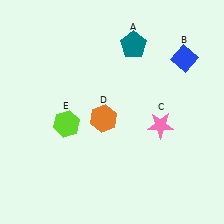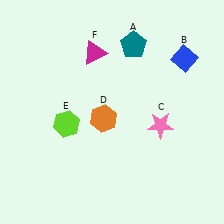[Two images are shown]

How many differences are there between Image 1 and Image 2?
There is 1 difference between the two images.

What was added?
A magenta triangle (F) was added in Image 2.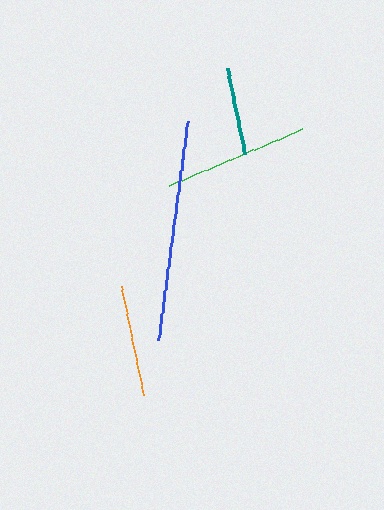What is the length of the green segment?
The green segment is approximately 145 pixels long.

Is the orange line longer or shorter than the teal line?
The orange line is longer than the teal line.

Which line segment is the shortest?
The teal line is the shortest at approximately 88 pixels.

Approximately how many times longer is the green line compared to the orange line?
The green line is approximately 1.3 times the length of the orange line.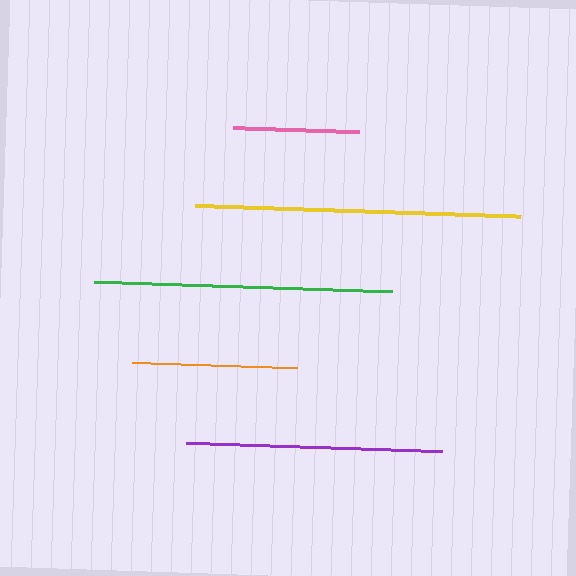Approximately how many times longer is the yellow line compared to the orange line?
The yellow line is approximately 2.0 times the length of the orange line.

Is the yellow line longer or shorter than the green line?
The yellow line is longer than the green line.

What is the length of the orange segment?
The orange segment is approximately 165 pixels long.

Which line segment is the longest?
The yellow line is the longest at approximately 326 pixels.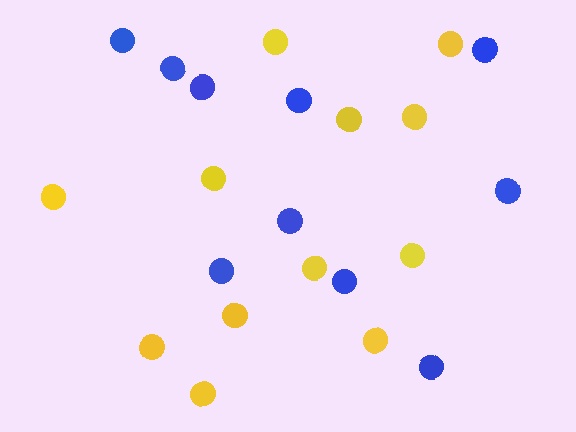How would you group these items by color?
There are 2 groups: one group of yellow circles (12) and one group of blue circles (10).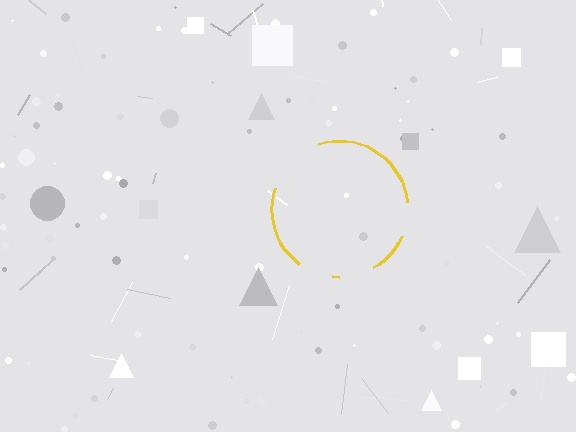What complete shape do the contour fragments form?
The contour fragments form a circle.